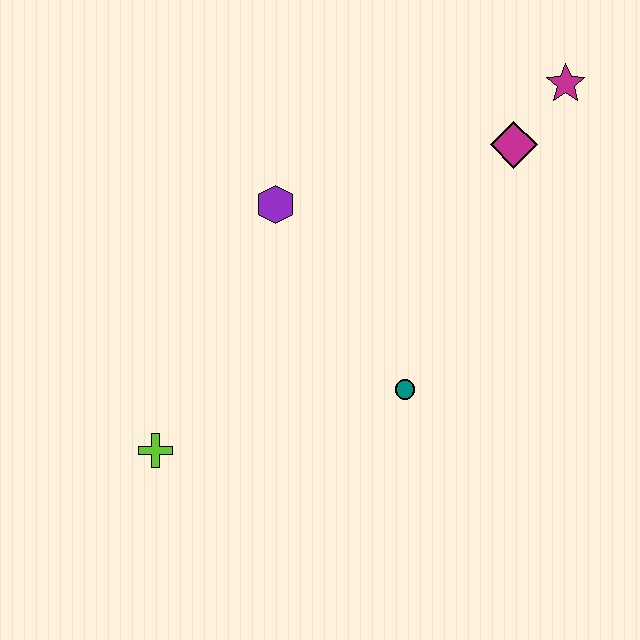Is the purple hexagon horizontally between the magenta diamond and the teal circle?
No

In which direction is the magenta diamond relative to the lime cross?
The magenta diamond is to the right of the lime cross.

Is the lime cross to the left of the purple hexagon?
Yes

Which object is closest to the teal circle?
The purple hexagon is closest to the teal circle.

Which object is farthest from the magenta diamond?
The lime cross is farthest from the magenta diamond.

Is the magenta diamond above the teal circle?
Yes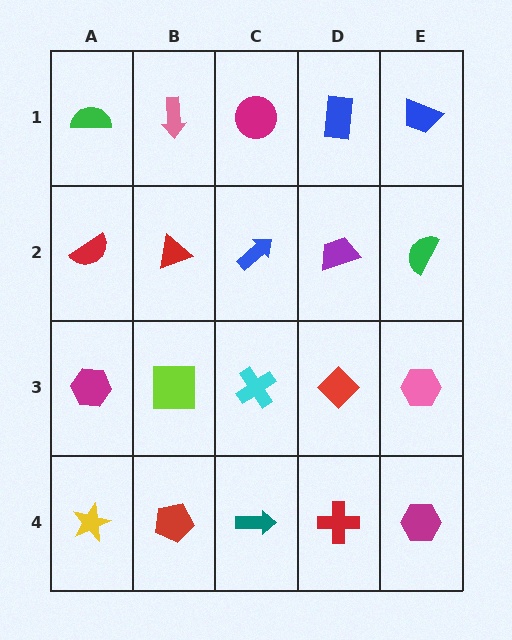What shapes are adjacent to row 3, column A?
A red semicircle (row 2, column A), a yellow star (row 4, column A), a lime square (row 3, column B).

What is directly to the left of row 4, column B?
A yellow star.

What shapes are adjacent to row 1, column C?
A blue arrow (row 2, column C), a pink arrow (row 1, column B), a blue rectangle (row 1, column D).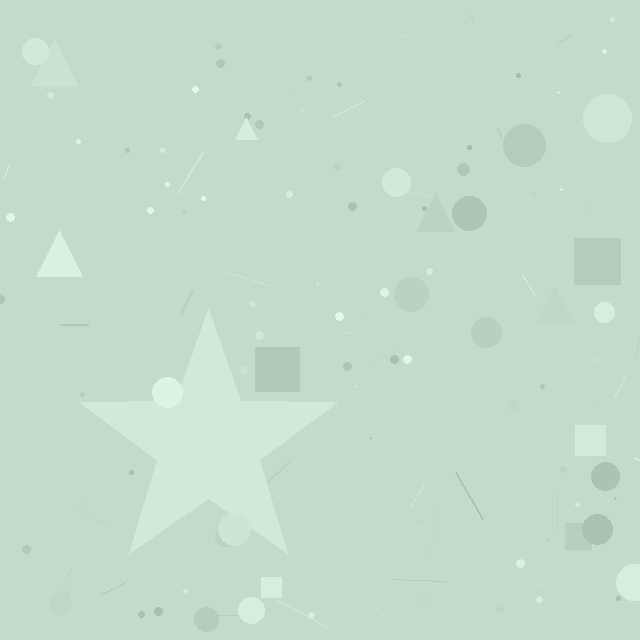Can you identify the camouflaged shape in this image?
The camouflaged shape is a star.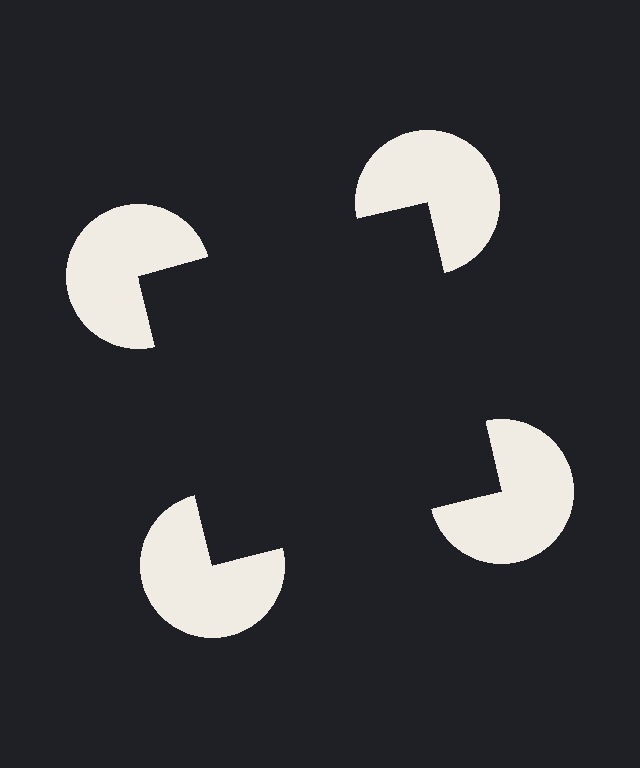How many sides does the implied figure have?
4 sides.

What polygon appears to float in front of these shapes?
An illusory square — its edges are inferred from the aligned wedge cuts in the pac-man discs, not physically drawn.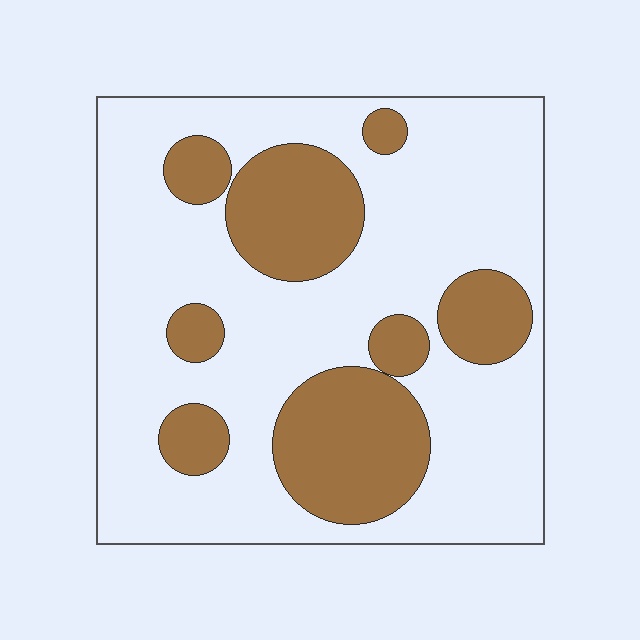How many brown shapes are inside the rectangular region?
8.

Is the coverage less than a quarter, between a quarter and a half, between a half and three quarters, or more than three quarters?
Between a quarter and a half.